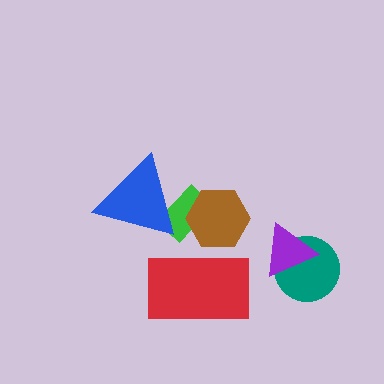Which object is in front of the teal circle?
The purple triangle is in front of the teal circle.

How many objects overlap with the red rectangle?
1 object overlaps with the red rectangle.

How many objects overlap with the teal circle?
1 object overlaps with the teal circle.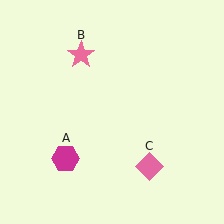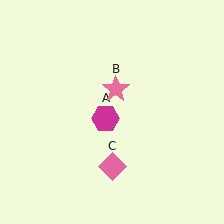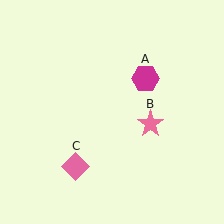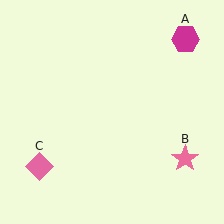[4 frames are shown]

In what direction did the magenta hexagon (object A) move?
The magenta hexagon (object A) moved up and to the right.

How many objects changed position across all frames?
3 objects changed position: magenta hexagon (object A), pink star (object B), pink diamond (object C).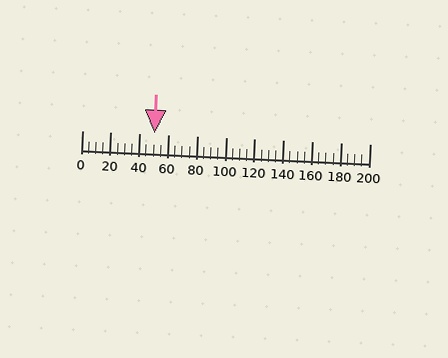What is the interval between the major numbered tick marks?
The major tick marks are spaced 20 units apart.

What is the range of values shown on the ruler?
The ruler shows values from 0 to 200.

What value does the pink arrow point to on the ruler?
The pink arrow points to approximately 50.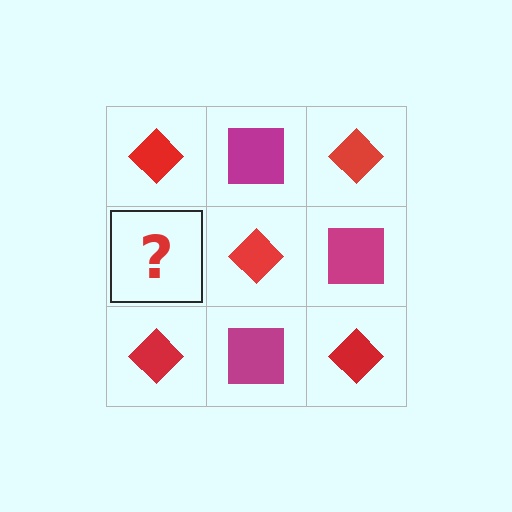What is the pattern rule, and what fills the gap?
The rule is that it alternates red diamond and magenta square in a checkerboard pattern. The gap should be filled with a magenta square.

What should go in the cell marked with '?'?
The missing cell should contain a magenta square.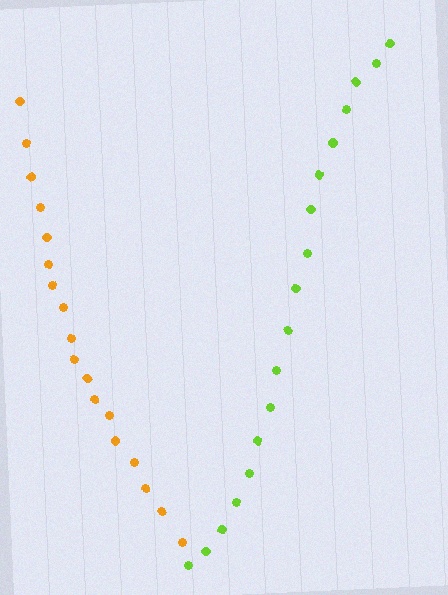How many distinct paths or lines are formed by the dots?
There are 2 distinct paths.